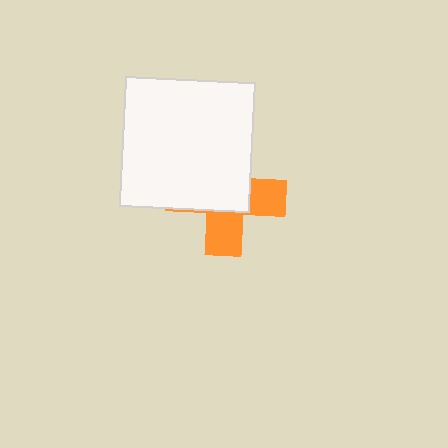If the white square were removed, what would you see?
You would see the complete orange cross.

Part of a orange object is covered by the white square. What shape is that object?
It is a cross.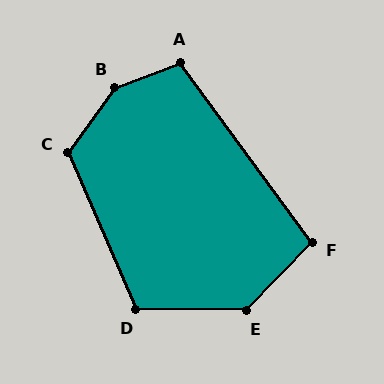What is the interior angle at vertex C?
Approximately 121 degrees (obtuse).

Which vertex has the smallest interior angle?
F, at approximately 100 degrees.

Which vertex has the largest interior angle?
B, at approximately 146 degrees.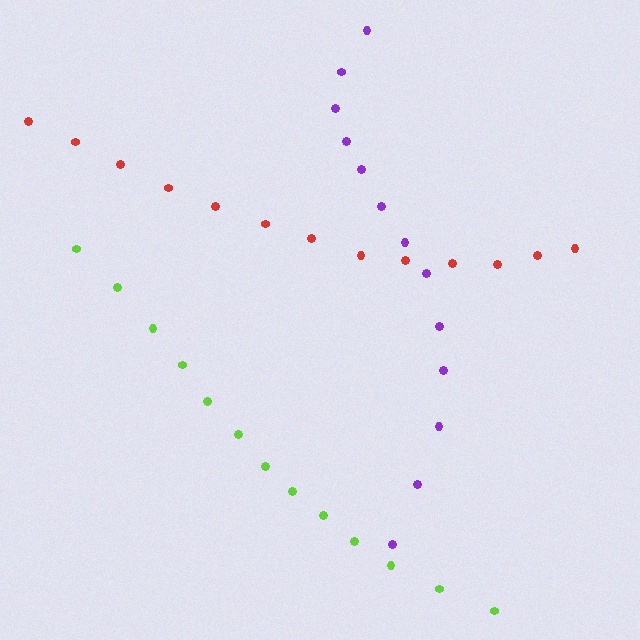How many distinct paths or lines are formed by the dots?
There are 3 distinct paths.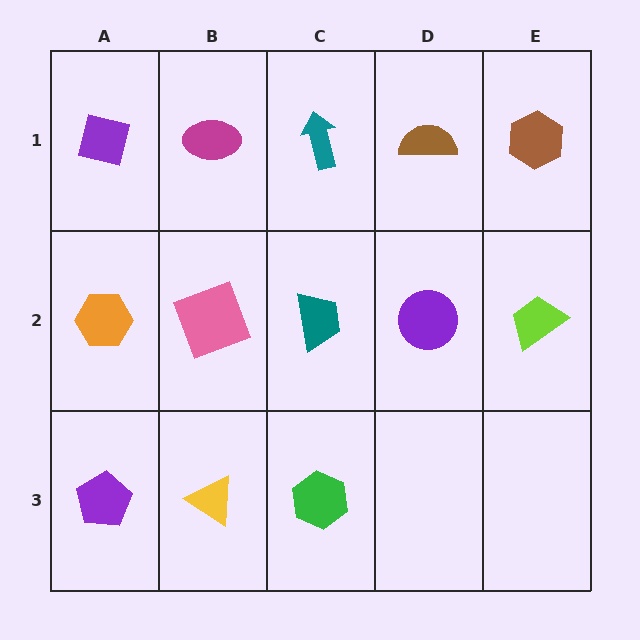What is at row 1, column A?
A purple square.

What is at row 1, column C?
A teal arrow.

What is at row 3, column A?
A purple pentagon.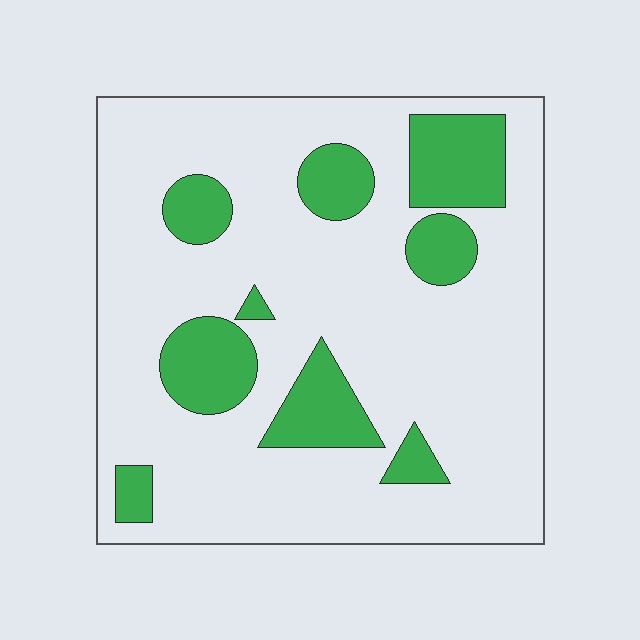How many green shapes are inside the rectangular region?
9.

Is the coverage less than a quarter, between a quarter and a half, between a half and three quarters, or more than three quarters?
Less than a quarter.